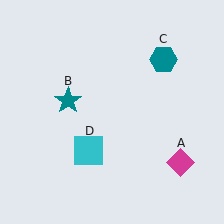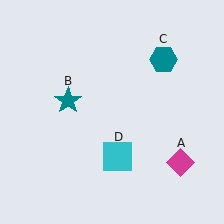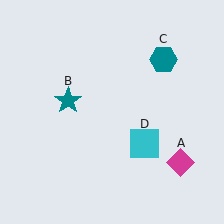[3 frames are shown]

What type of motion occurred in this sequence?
The cyan square (object D) rotated counterclockwise around the center of the scene.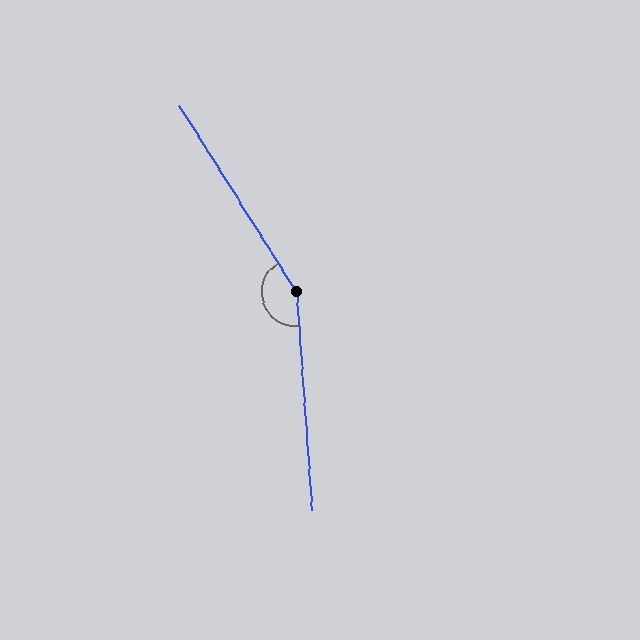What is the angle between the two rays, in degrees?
Approximately 152 degrees.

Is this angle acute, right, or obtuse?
It is obtuse.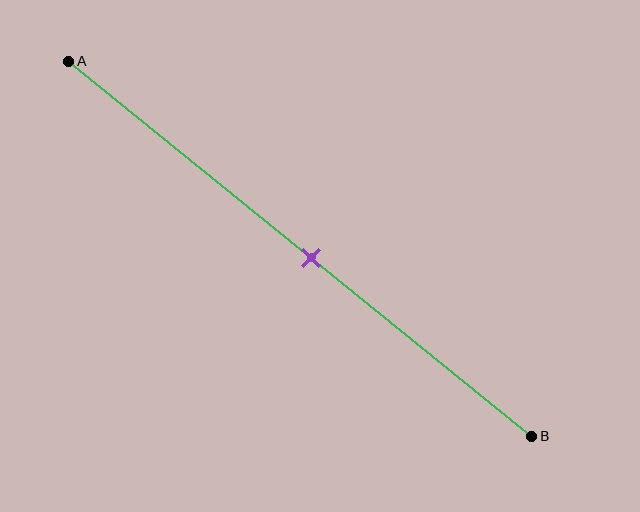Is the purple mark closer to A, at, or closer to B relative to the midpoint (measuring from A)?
The purple mark is approximately at the midpoint of segment AB.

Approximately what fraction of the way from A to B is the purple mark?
The purple mark is approximately 50% of the way from A to B.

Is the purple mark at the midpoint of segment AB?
Yes, the mark is approximately at the midpoint.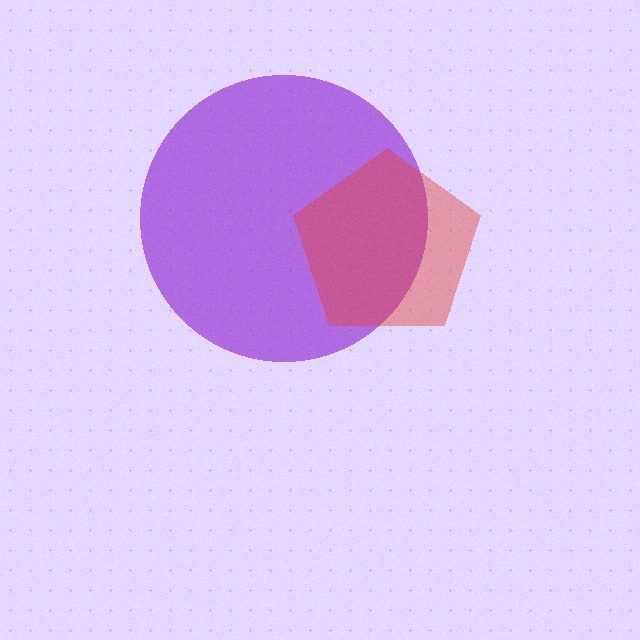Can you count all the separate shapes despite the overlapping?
Yes, there are 2 separate shapes.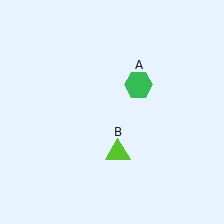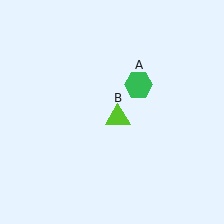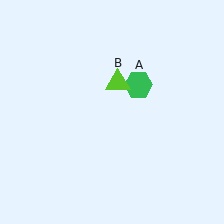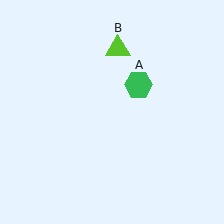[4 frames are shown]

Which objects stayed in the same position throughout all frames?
Green hexagon (object A) remained stationary.